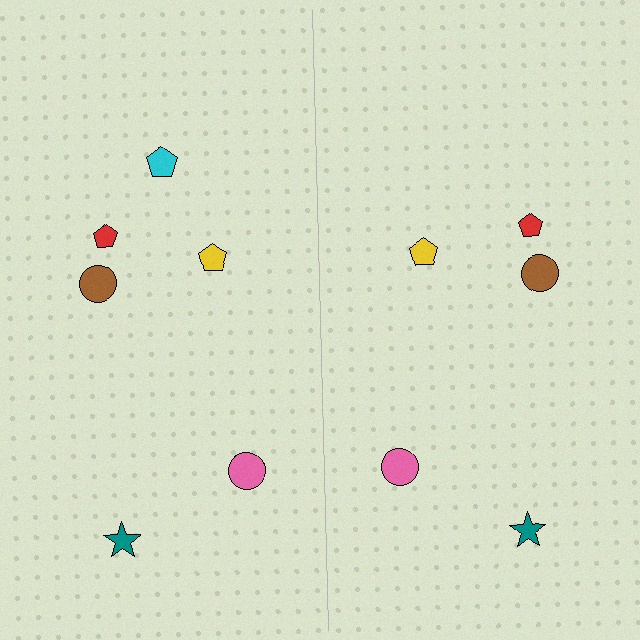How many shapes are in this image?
There are 11 shapes in this image.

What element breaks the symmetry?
A cyan pentagon is missing from the right side.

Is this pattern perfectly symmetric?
No, the pattern is not perfectly symmetric. A cyan pentagon is missing from the right side.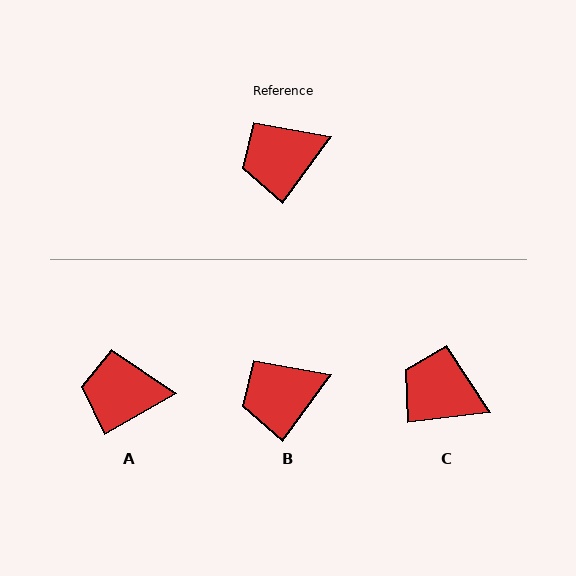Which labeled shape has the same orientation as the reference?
B.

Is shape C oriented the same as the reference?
No, it is off by about 47 degrees.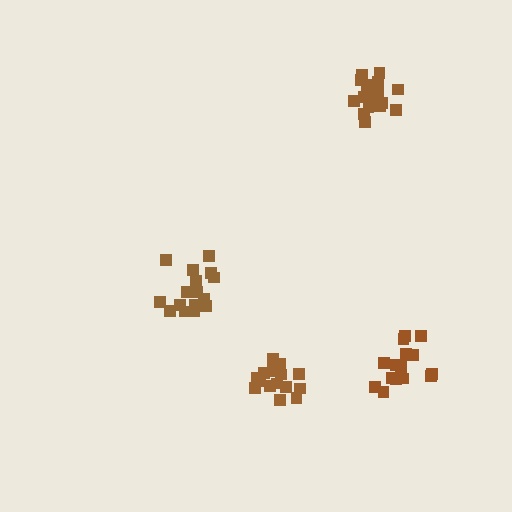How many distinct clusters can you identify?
There are 4 distinct clusters.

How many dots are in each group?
Group 1: 16 dots, Group 2: 18 dots, Group 3: 16 dots, Group 4: 16 dots (66 total).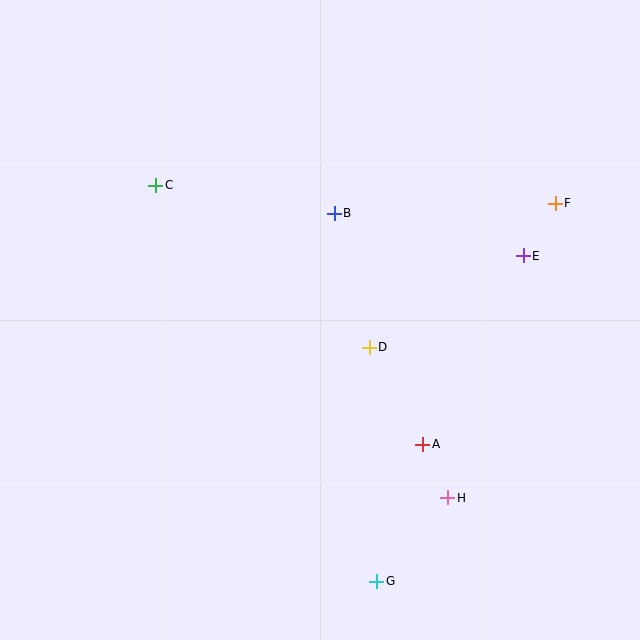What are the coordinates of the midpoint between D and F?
The midpoint between D and F is at (462, 275).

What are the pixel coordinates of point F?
Point F is at (555, 203).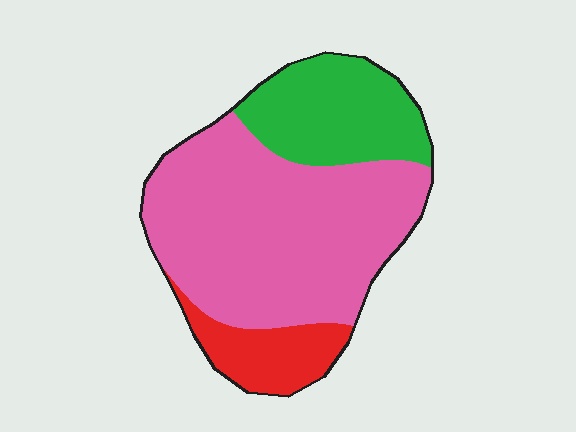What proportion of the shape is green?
Green takes up less than a quarter of the shape.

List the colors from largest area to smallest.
From largest to smallest: pink, green, red.